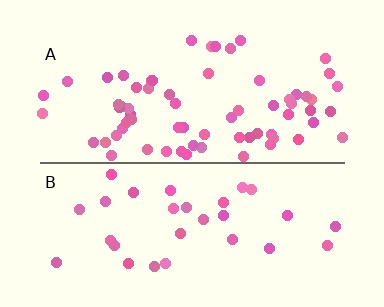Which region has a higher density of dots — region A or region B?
A (the top).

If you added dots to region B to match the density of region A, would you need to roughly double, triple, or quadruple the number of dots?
Approximately double.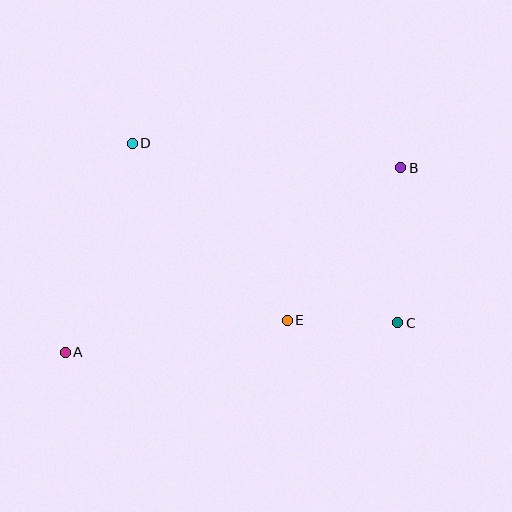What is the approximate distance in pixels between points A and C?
The distance between A and C is approximately 334 pixels.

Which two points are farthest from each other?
Points A and B are farthest from each other.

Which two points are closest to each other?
Points C and E are closest to each other.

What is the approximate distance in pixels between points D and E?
The distance between D and E is approximately 236 pixels.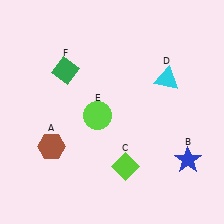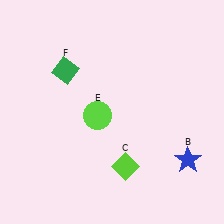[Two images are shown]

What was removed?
The brown hexagon (A), the cyan triangle (D) were removed in Image 2.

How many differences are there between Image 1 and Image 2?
There are 2 differences between the two images.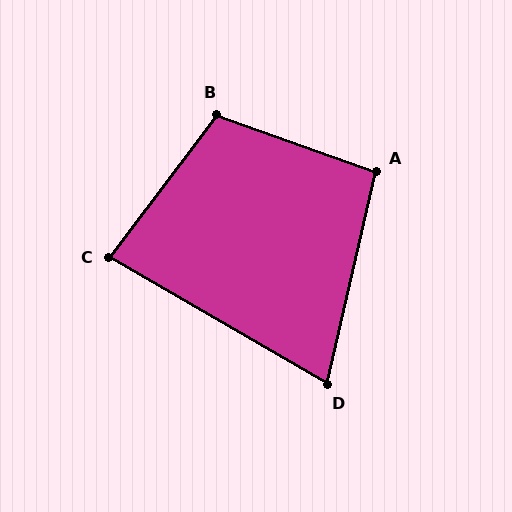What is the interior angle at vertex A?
Approximately 97 degrees (obtuse).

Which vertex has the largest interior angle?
B, at approximately 107 degrees.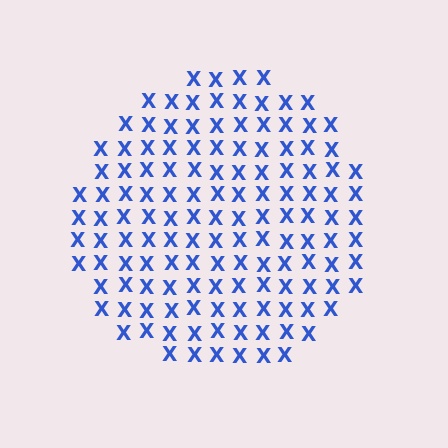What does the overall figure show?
The overall figure shows a circle.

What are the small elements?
The small elements are letter X's.